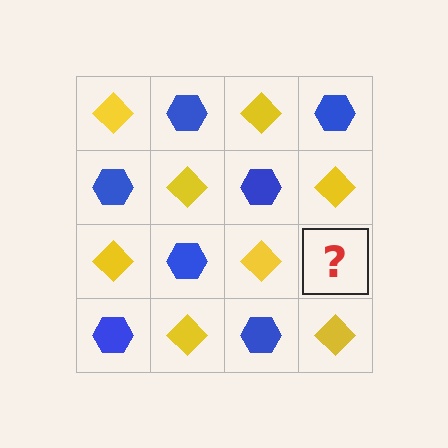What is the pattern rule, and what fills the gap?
The rule is that it alternates yellow diamond and blue hexagon in a checkerboard pattern. The gap should be filled with a blue hexagon.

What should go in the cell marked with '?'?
The missing cell should contain a blue hexagon.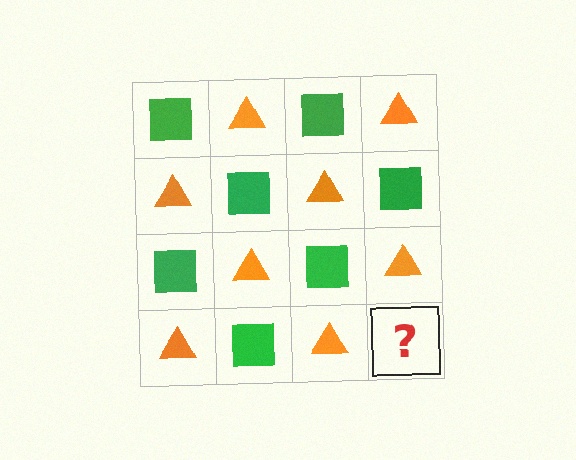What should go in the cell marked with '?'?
The missing cell should contain a green square.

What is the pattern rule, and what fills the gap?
The rule is that it alternates green square and orange triangle in a checkerboard pattern. The gap should be filled with a green square.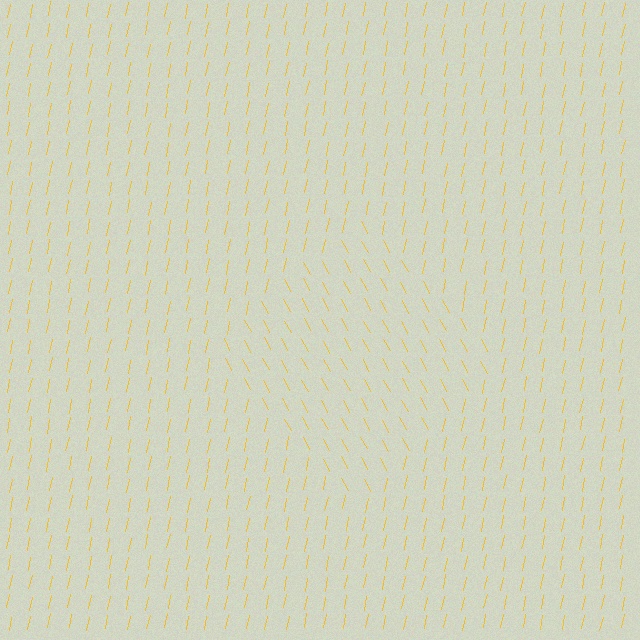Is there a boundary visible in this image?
Yes, there is a texture boundary formed by a change in line orientation.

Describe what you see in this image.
The image is filled with small yellow line segments. A diamond region in the image has lines oriented differently from the surrounding lines, creating a visible texture boundary.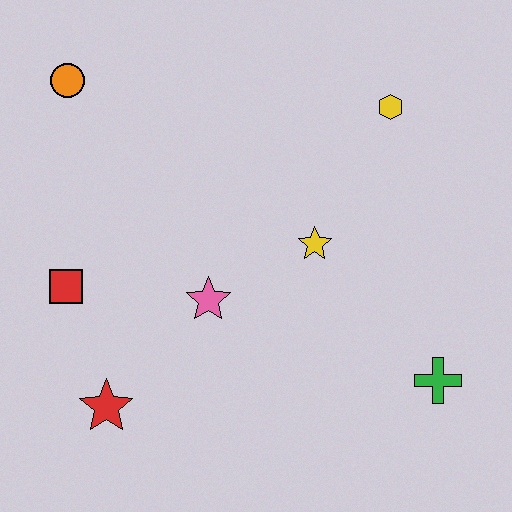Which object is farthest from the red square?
The green cross is farthest from the red square.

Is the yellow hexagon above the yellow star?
Yes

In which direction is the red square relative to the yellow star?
The red square is to the left of the yellow star.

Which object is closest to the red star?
The red square is closest to the red star.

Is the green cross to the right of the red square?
Yes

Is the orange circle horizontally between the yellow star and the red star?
No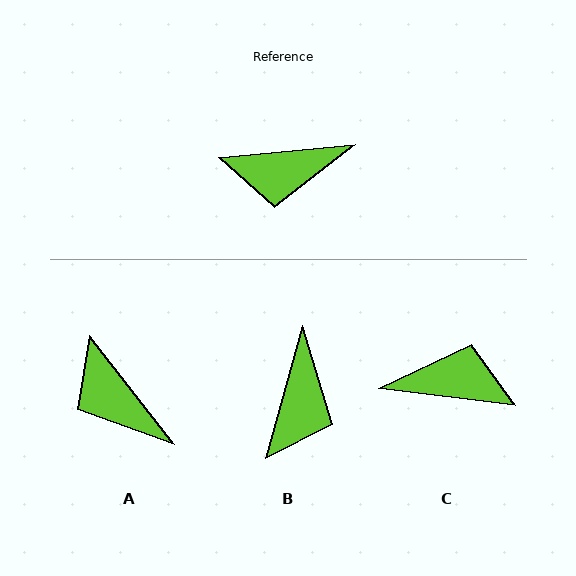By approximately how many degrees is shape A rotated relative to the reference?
Approximately 57 degrees clockwise.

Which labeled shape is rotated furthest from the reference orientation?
C, about 168 degrees away.